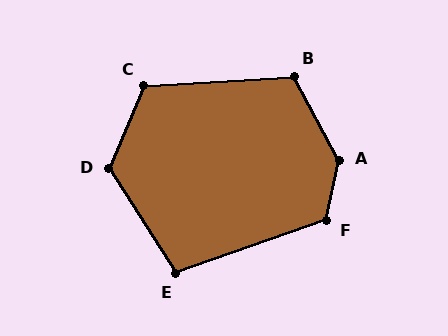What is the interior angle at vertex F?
Approximately 121 degrees (obtuse).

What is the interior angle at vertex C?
Approximately 116 degrees (obtuse).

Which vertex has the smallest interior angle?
E, at approximately 104 degrees.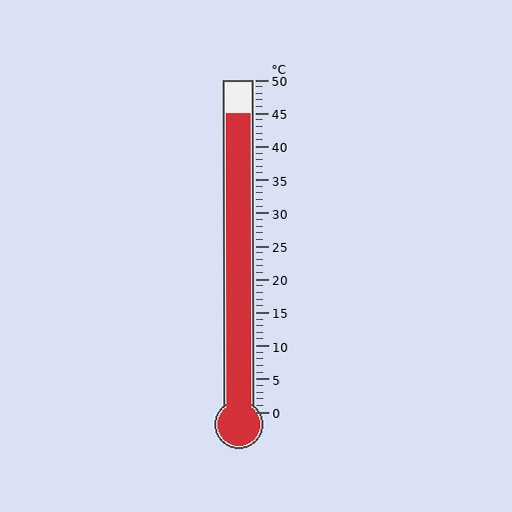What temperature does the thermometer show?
The thermometer shows approximately 45°C.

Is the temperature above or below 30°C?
The temperature is above 30°C.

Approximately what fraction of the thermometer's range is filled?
The thermometer is filled to approximately 90% of its range.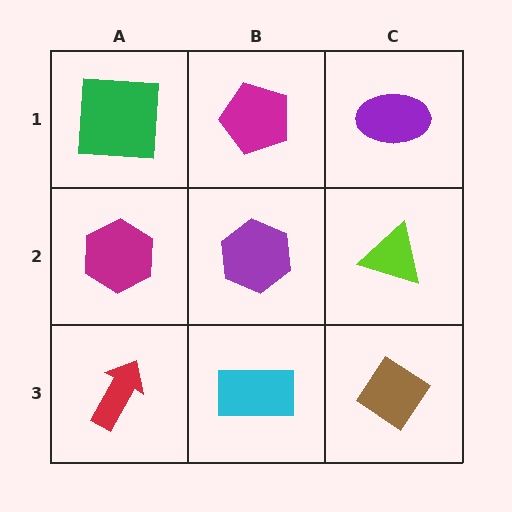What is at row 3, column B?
A cyan rectangle.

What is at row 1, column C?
A purple ellipse.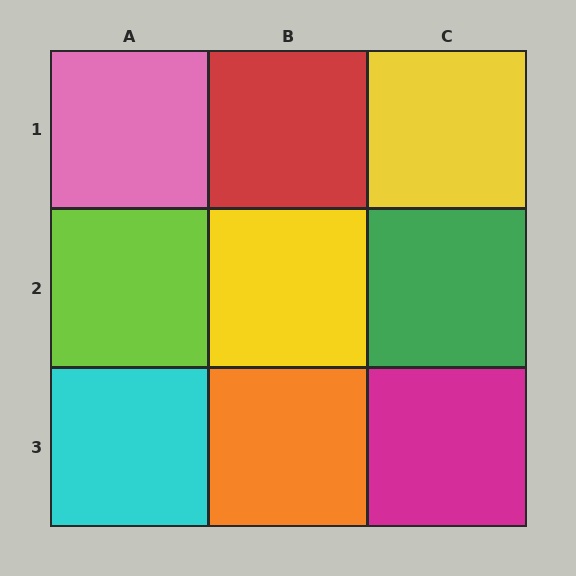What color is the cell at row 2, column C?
Green.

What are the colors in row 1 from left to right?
Pink, red, yellow.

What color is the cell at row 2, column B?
Yellow.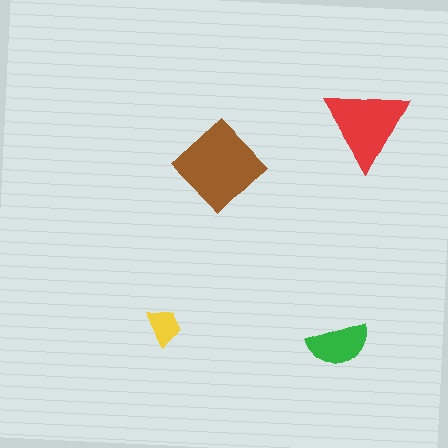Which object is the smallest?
The yellow trapezoid.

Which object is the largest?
The brown diamond.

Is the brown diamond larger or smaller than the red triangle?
Larger.